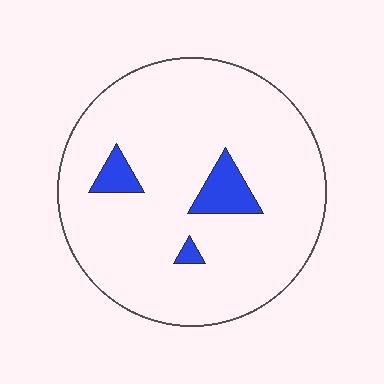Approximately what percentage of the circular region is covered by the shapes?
Approximately 10%.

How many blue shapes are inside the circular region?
3.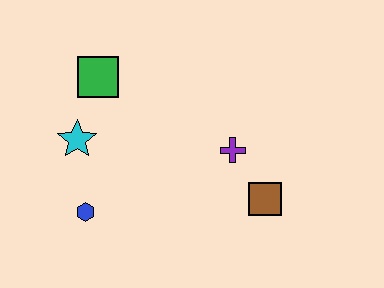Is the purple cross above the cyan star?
No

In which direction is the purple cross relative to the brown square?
The purple cross is above the brown square.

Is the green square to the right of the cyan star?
Yes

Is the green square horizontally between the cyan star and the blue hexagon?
No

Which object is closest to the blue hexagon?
The cyan star is closest to the blue hexagon.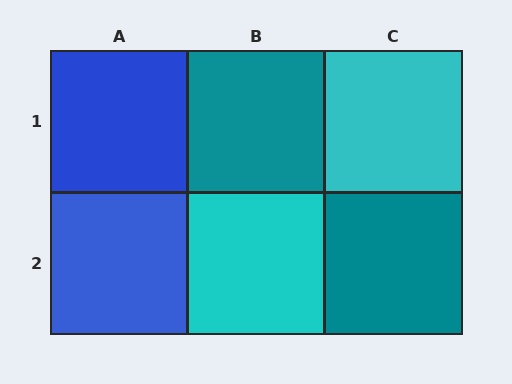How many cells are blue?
2 cells are blue.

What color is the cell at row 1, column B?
Teal.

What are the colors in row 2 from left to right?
Blue, cyan, teal.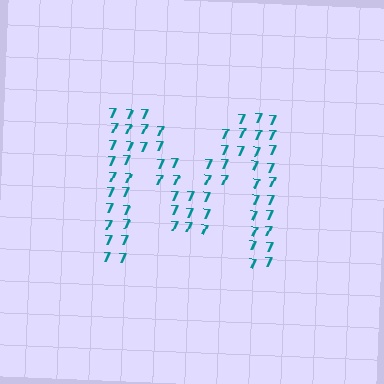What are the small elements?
The small elements are digit 7's.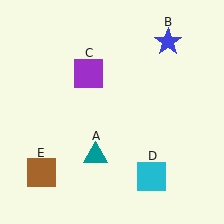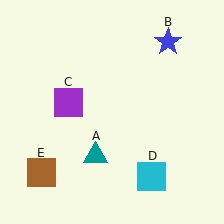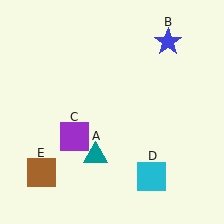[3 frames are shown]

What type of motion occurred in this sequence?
The purple square (object C) rotated counterclockwise around the center of the scene.